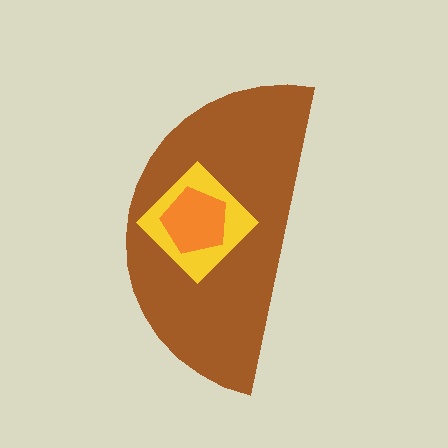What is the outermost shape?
The brown semicircle.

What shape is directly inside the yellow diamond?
The orange pentagon.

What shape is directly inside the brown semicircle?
The yellow diamond.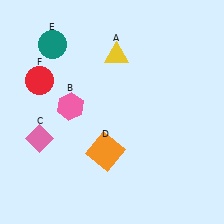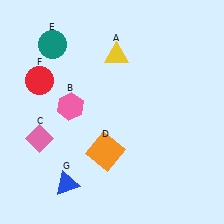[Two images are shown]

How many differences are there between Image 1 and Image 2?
There is 1 difference between the two images.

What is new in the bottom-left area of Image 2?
A blue triangle (G) was added in the bottom-left area of Image 2.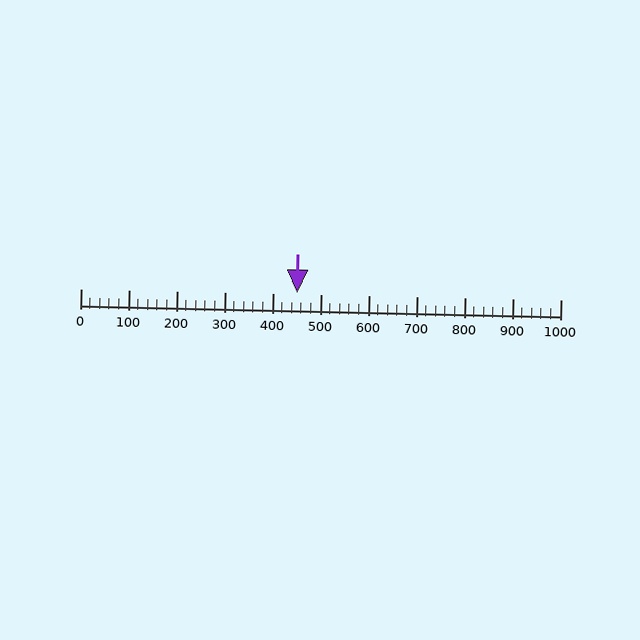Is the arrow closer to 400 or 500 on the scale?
The arrow is closer to 500.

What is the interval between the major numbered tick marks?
The major tick marks are spaced 100 units apart.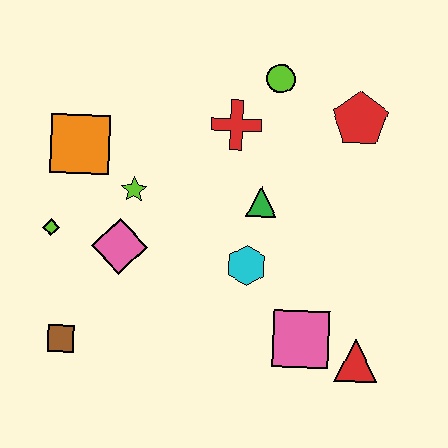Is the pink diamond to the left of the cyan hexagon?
Yes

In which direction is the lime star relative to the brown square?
The lime star is above the brown square.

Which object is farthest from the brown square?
The red pentagon is farthest from the brown square.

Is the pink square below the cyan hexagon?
Yes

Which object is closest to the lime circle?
The red cross is closest to the lime circle.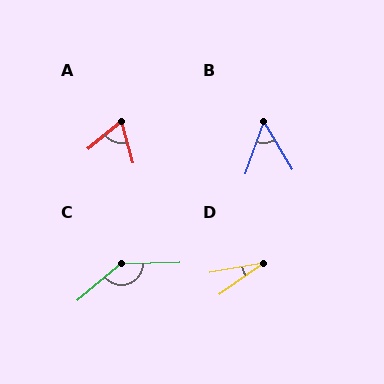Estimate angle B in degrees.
Approximately 51 degrees.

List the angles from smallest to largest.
D (25°), B (51°), A (66°), C (141°).